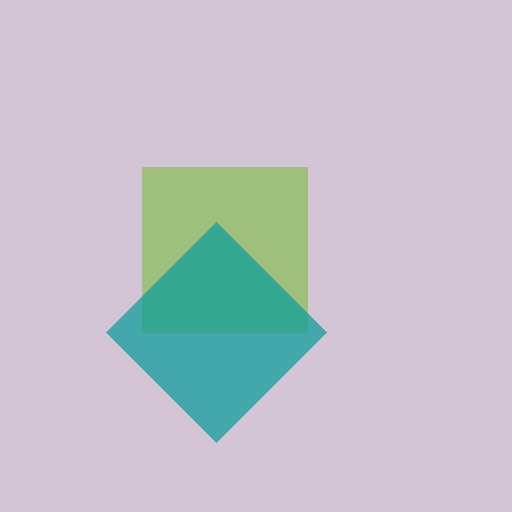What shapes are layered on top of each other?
The layered shapes are: a lime square, a teal diamond.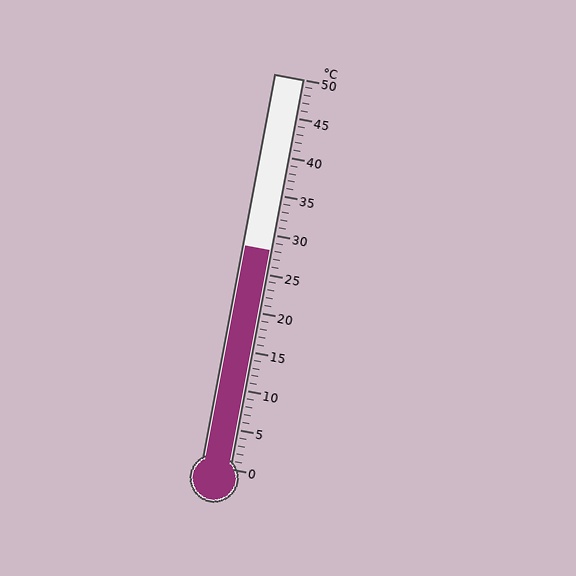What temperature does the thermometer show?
The thermometer shows approximately 28°C.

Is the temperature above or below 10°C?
The temperature is above 10°C.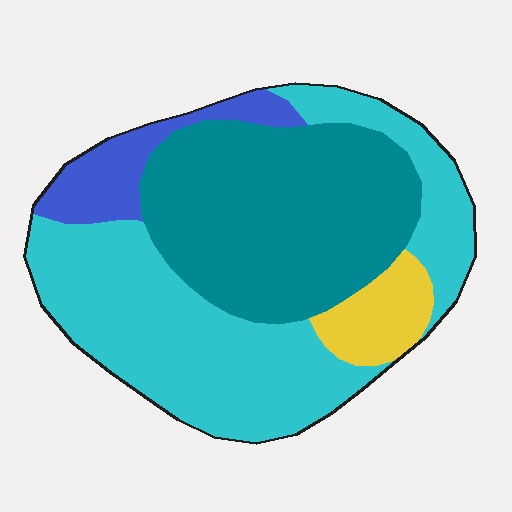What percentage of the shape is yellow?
Yellow takes up less than a quarter of the shape.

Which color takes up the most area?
Cyan, at roughly 45%.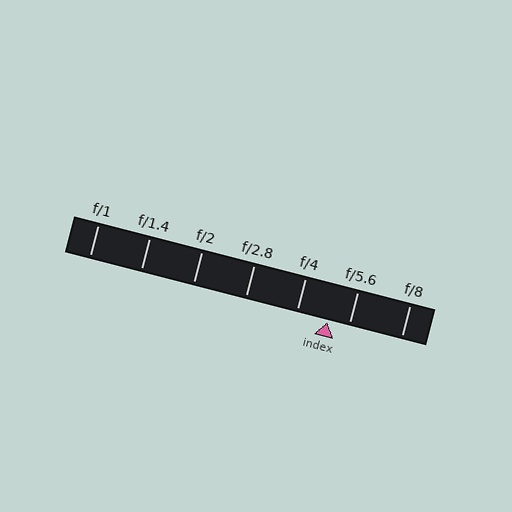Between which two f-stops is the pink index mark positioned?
The index mark is between f/4 and f/5.6.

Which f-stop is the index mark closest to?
The index mark is closest to f/5.6.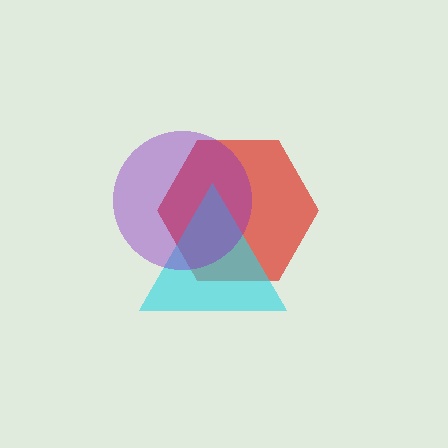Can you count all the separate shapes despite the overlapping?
Yes, there are 3 separate shapes.